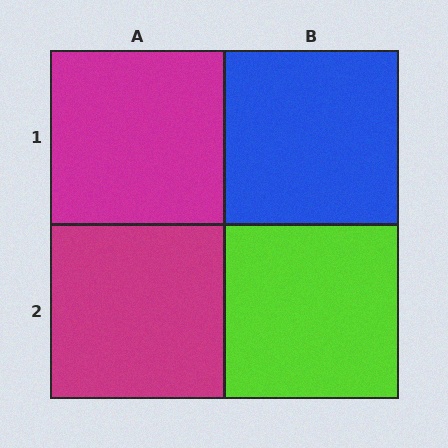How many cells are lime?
1 cell is lime.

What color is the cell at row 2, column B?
Lime.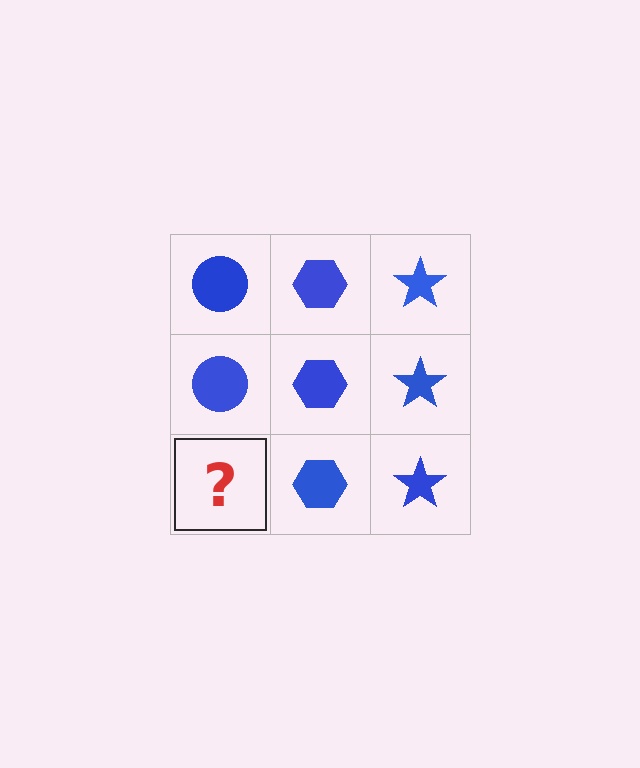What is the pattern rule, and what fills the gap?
The rule is that each column has a consistent shape. The gap should be filled with a blue circle.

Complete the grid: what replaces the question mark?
The question mark should be replaced with a blue circle.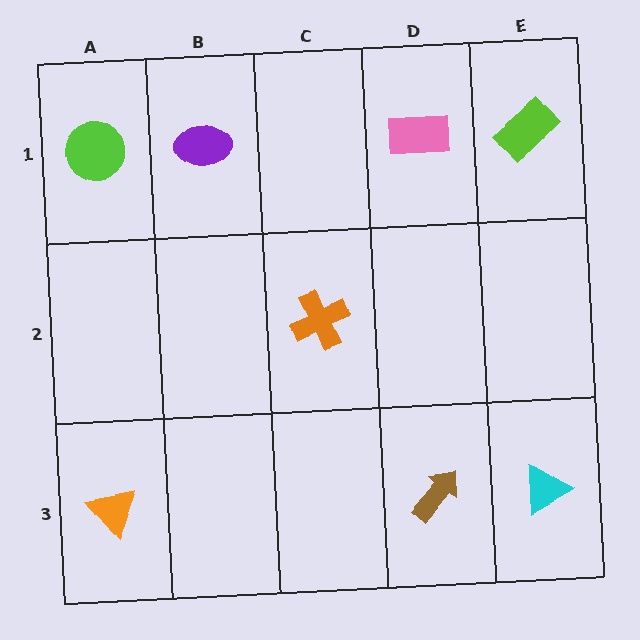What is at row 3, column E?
A cyan triangle.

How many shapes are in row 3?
3 shapes.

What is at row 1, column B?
A purple ellipse.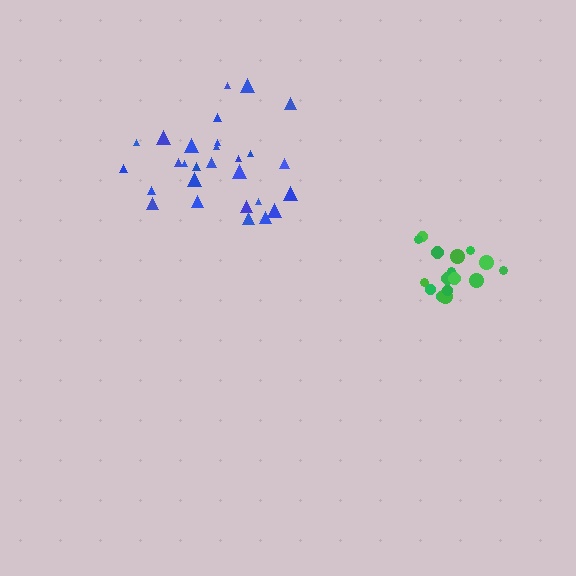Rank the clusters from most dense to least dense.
green, blue.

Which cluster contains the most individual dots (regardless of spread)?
Blue (28).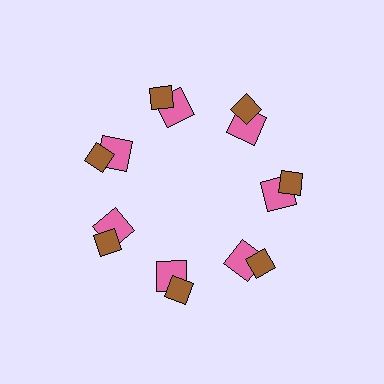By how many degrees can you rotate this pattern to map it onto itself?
The pattern maps onto itself every 51 degrees of rotation.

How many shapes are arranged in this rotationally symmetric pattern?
There are 14 shapes, arranged in 7 groups of 2.